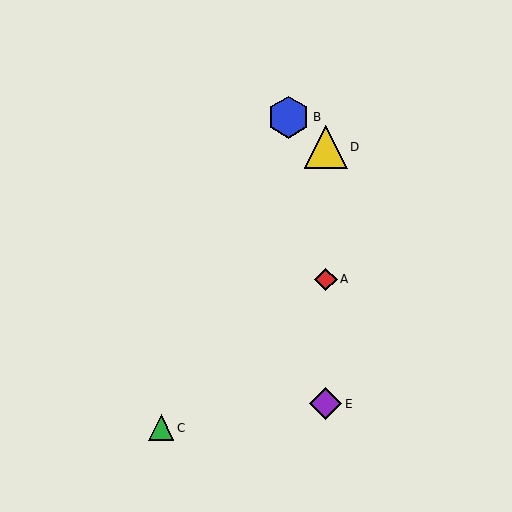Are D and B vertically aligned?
No, D is at x≈326 and B is at x≈289.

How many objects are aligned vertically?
3 objects (A, D, E) are aligned vertically.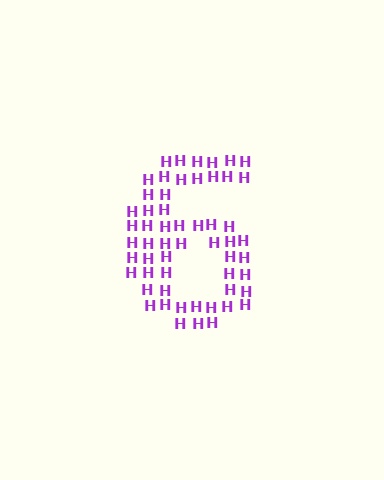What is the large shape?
The large shape is the digit 6.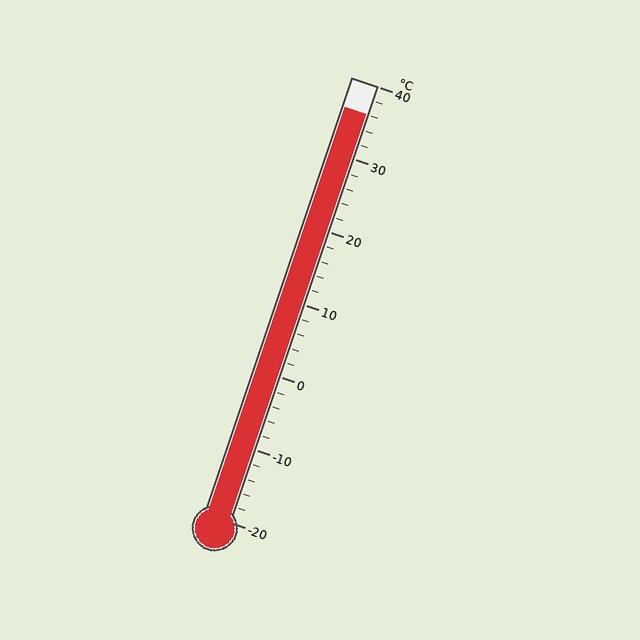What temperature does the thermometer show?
The thermometer shows approximately 36°C.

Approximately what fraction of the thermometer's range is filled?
The thermometer is filled to approximately 95% of its range.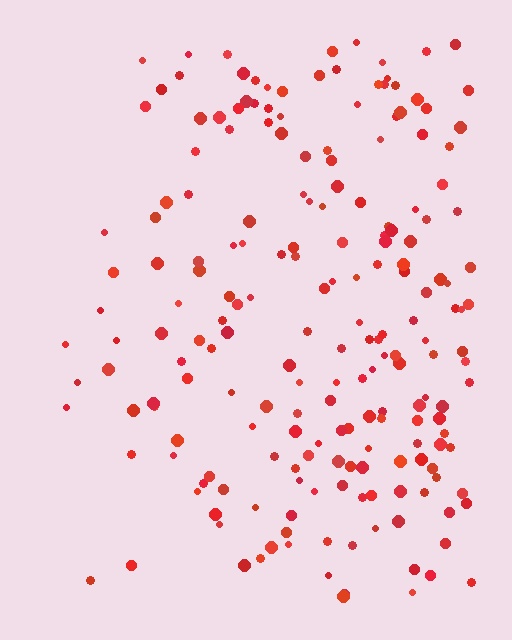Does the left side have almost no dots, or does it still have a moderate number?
Still a moderate number, just noticeably fewer than the right.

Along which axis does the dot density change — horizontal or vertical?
Horizontal.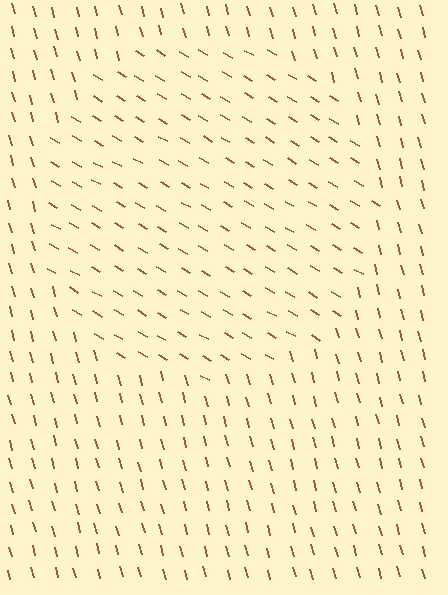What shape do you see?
I see a circle.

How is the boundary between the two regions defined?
The boundary is defined purely by a change in line orientation (approximately 45 degrees difference). All lines are the same color and thickness.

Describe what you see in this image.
The image is filled with small brown line segments. A circle region in the image has lines oriented differently from the surrounding lines, creating a visible texture boundary.